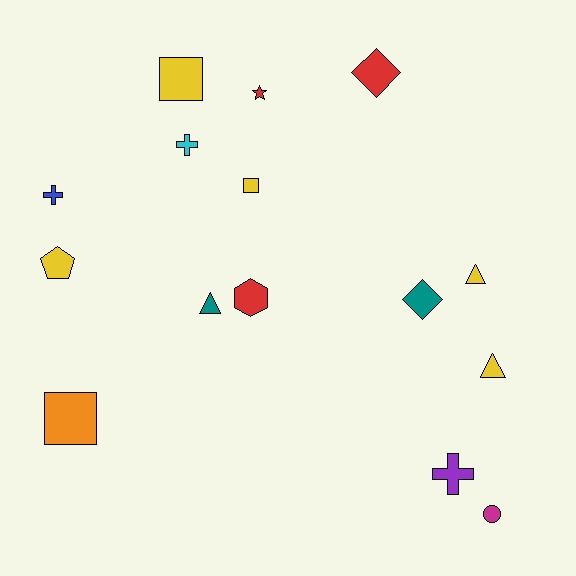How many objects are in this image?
There are 15 objects.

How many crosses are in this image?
There are 3 crosses.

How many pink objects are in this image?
There are no pink objects.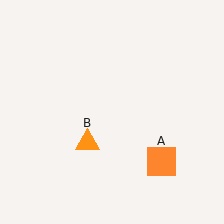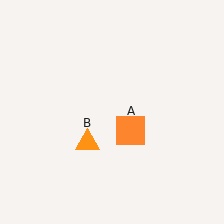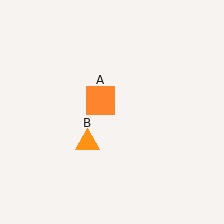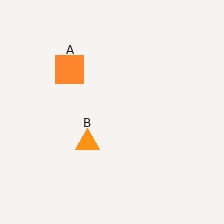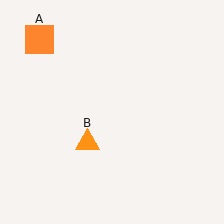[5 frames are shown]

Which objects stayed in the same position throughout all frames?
Orange triangle (object B) remained stationary.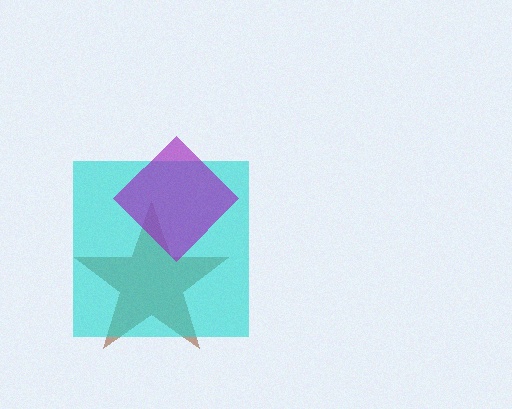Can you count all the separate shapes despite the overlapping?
Yes, there are 3 separate shapes.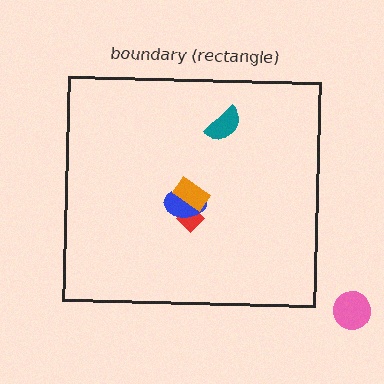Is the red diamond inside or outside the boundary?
Inside.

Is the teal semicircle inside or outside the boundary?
Inside.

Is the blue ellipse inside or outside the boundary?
Inside.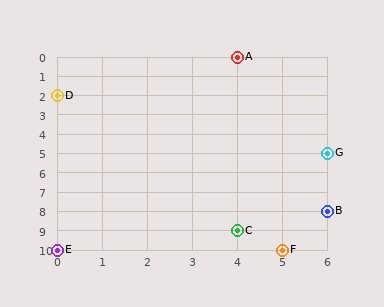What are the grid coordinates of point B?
Point B is at grid coordinates (6, 8).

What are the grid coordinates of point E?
Point E is at grid coordinates (0, 10).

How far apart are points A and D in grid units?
Points A and D are 4 columns and 2 rows apart (about 4.5 grid units diagonally).